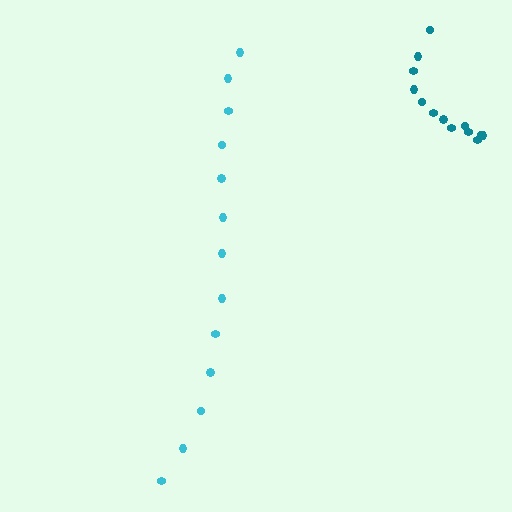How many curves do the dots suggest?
There are 2 distinct paths.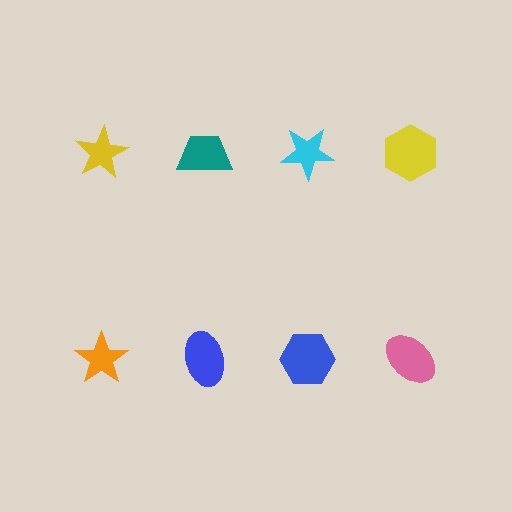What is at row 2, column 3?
A blue hexagon.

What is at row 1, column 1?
A yellow star.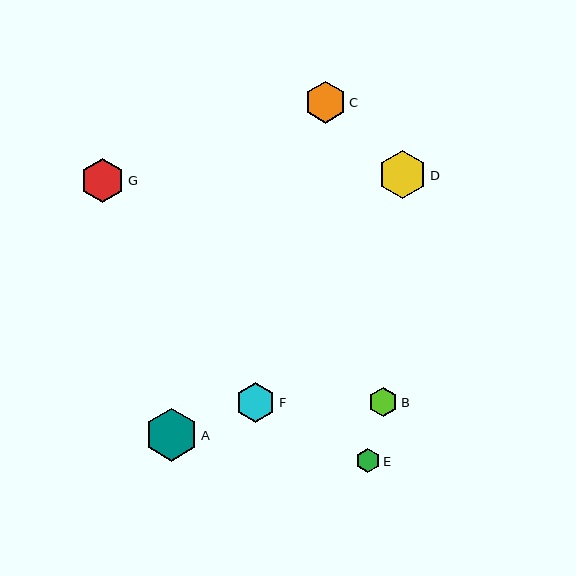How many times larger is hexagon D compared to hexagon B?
Hexagon D is approximately 1.7 times the size of hexagon B.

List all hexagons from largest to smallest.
From largest to smallest: A, D, G, C, F, B, E.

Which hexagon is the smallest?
Hexagon E is the smallest with a size of approximately 24 pixels.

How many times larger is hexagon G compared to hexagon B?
Hexagon G is approximately 1.5 times the size of hexagon B.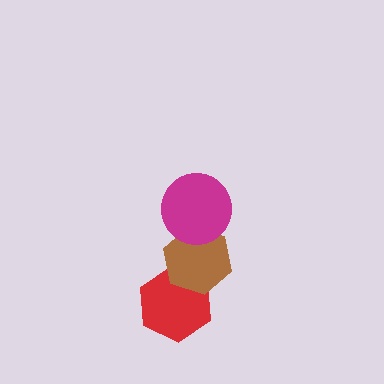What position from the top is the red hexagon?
The red hexagon is 3rd from the top.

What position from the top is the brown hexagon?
The brown hexagon is 2nd from the top.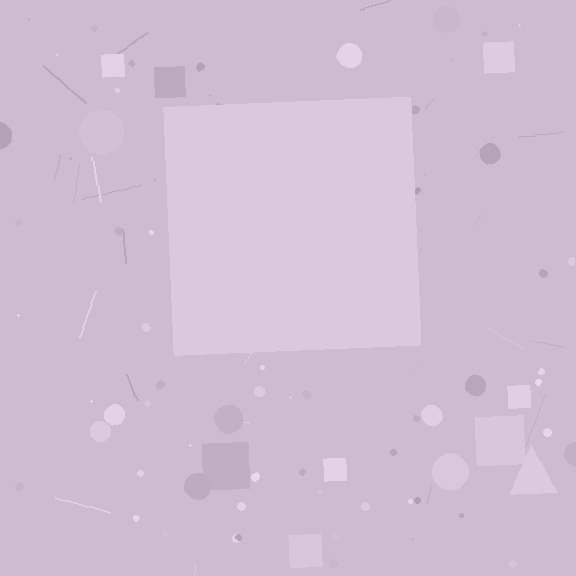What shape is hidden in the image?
A square is hidden in the image.